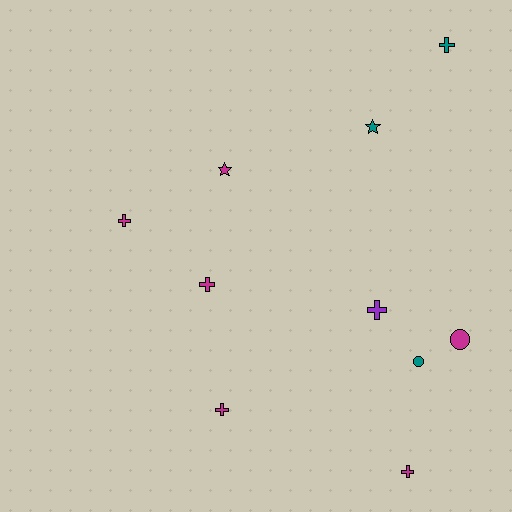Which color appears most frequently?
Magenta, with 6 objects.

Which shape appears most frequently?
Cross, with 6 objects.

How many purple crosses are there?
There is 1 purple cross.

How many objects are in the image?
There are 10 objects.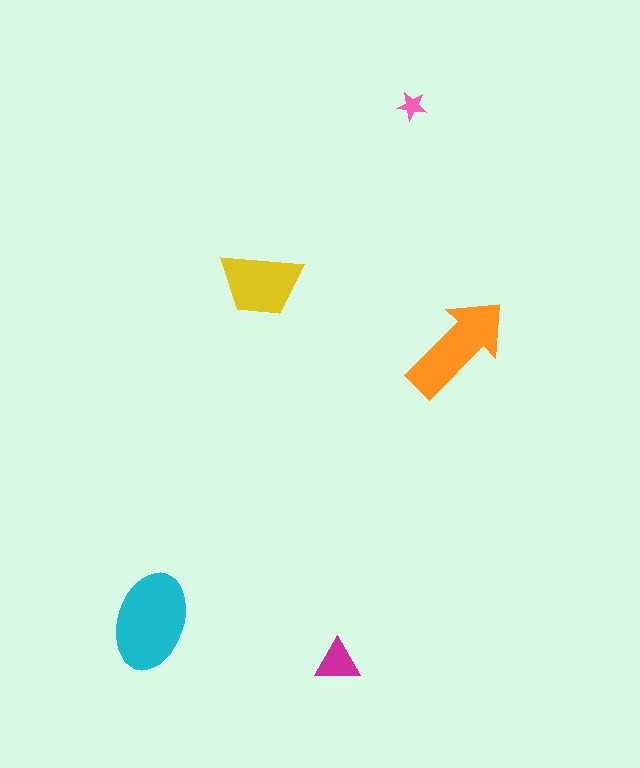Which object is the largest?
The cyan ellipse.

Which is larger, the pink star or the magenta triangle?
The magenta triangle.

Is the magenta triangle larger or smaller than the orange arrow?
Smaller.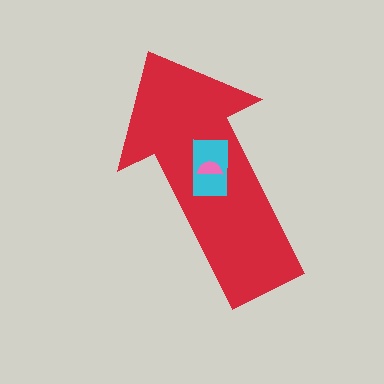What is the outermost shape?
The red arrow.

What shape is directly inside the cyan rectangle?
The pink semicircle.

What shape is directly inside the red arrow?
The cyan rectangle.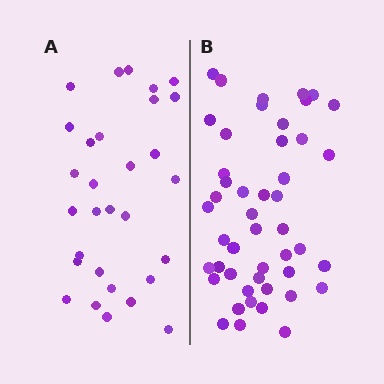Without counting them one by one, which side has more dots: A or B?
Region B (the right region) has more dots.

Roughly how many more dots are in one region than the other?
Region B has approximately 15 more dots than region A.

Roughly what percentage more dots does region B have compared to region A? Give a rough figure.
About 55% more.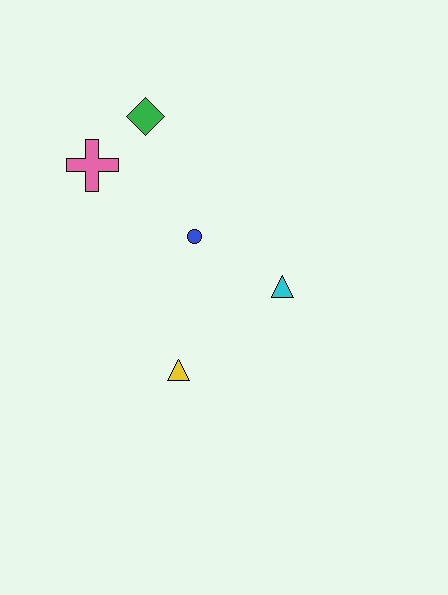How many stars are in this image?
There are no stars.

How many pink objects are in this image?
There is 1 pink object.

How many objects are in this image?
There are 5 objects.